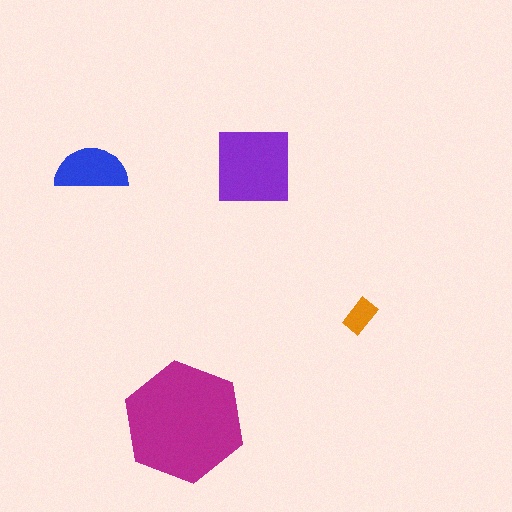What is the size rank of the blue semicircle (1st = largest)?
3rd.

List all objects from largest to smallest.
The magenta hexagon, the purple square, the blue semicircle, the orange rectangle.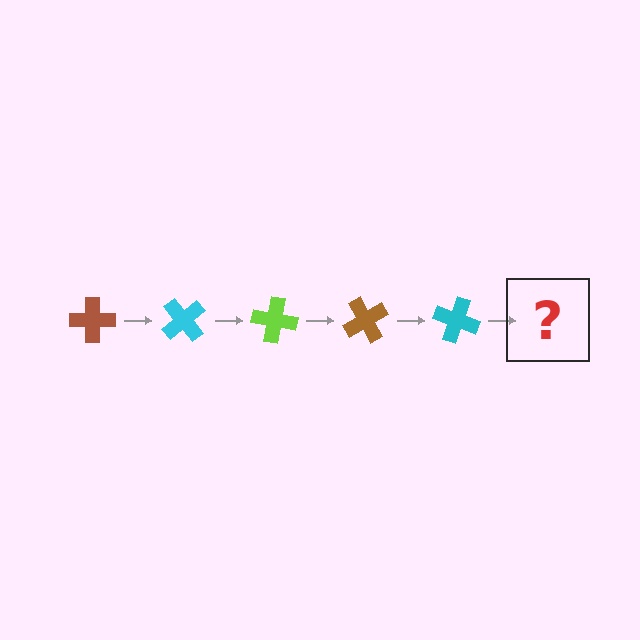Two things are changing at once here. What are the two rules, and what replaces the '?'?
The two rules are that it rotates 50 degrees each step and the color cycles through brown, cyan, and lime. The '?' should be a lime cross, rotated 250 degrees from the start.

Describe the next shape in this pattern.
It should be a lime cross, rotated 250 degrees from the start.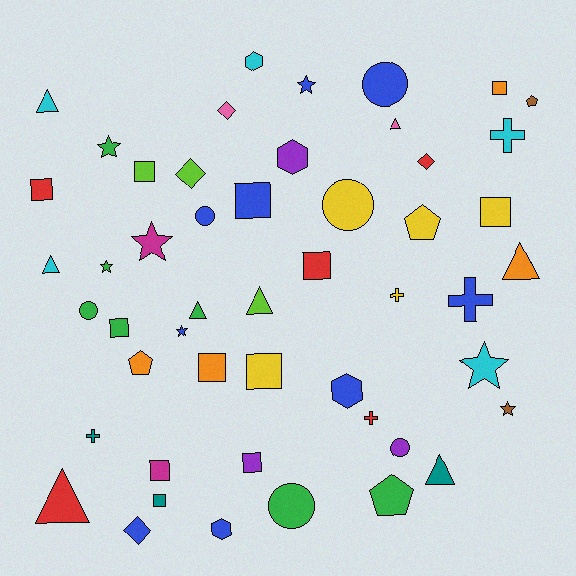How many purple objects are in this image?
There are 3 purple objects.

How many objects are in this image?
There are 50 objects.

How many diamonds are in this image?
There are 4 diamonds.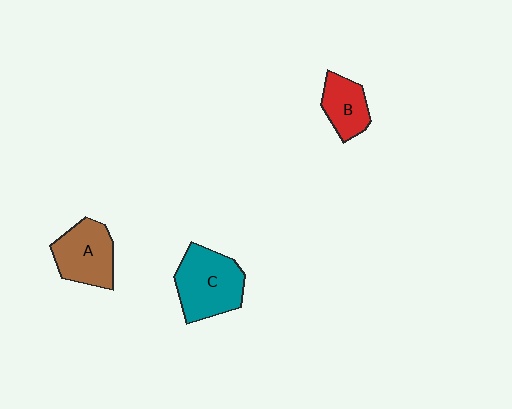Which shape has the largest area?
Shape C (teal).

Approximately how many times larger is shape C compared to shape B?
Approximately 1.7 times.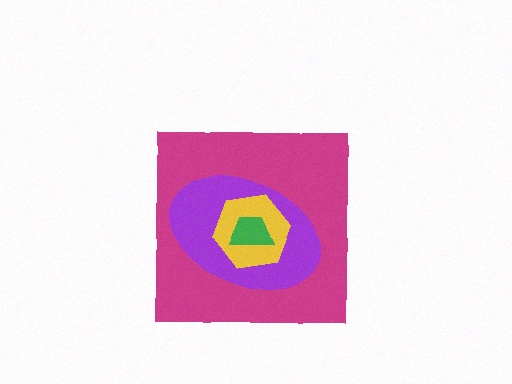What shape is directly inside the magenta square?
The purple ellipse.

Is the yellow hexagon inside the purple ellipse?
Yes.